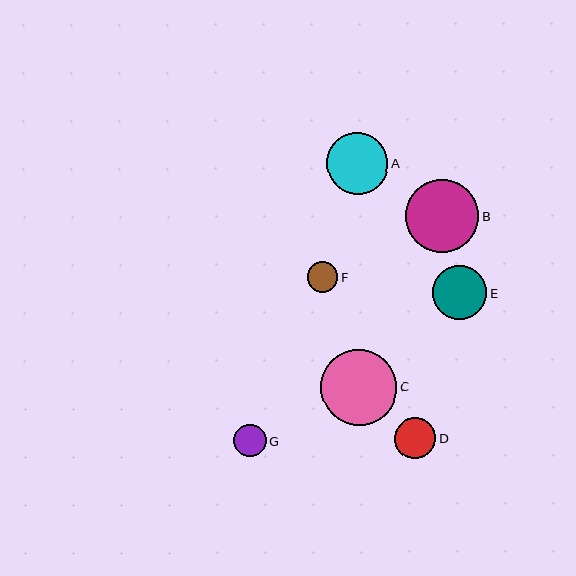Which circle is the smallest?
Circle F is the smallest with a size of approximately 31 pixels.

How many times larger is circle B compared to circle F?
Circle B is approximately 2.4 times the size of circle F.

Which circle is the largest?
Circle C is the largest with a size of approximately 76 pixels.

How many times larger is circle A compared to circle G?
Circle A is approximately 1.9 times the size of circle G.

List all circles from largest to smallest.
From largest to smallest: C, B, A, E, D, G, F.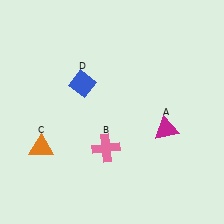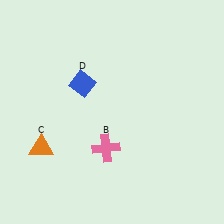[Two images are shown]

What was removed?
The magenta triangle (A) was removed in Image 2.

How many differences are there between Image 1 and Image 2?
There is 1 difference between the two images.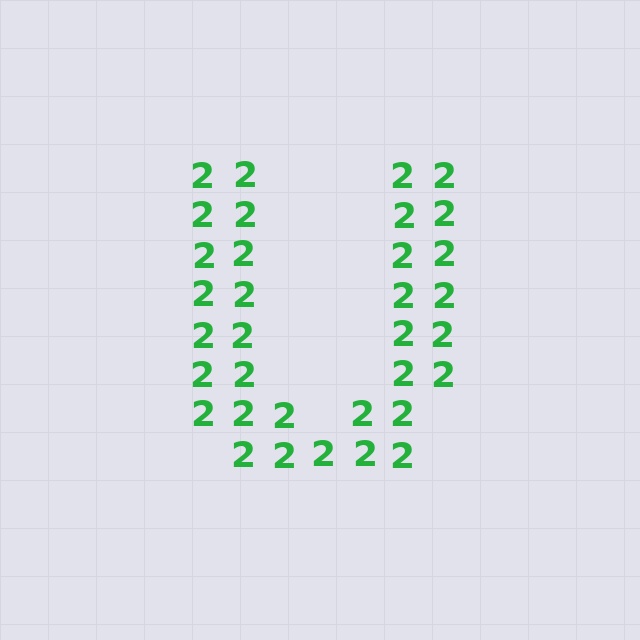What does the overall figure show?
The overall figure shows the letter U.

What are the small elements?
The small elements are digit 2's.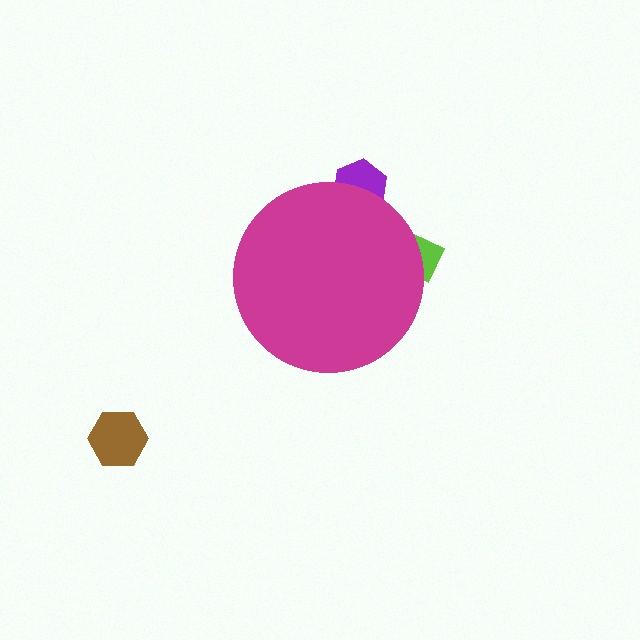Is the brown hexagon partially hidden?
No, the brown hexagon is fully visible.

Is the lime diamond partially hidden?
Yes, the lime diamond is partially hidden behind the magenta circle.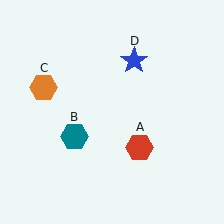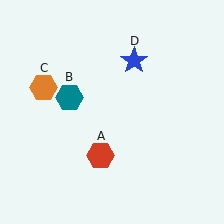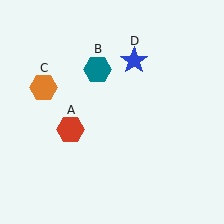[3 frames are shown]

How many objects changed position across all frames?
2 objects changed position: red hexagon (object A), teal hexagon (object B).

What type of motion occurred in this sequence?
The red hexagon (object A), teal hexagon (object B) rotated clockwise around the center of the scene.